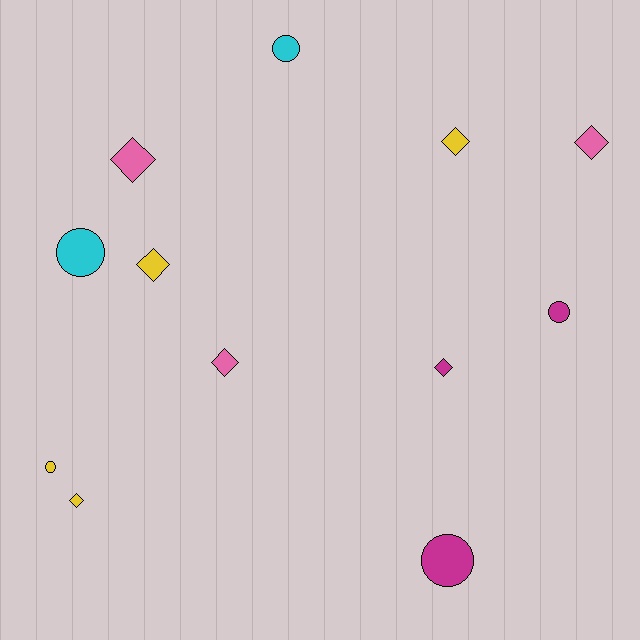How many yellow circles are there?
There is 1 yellow circle.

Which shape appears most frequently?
Diamond, with 7 objects.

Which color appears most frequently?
Yellow, with 4 objects.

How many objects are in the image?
There are 12 objects.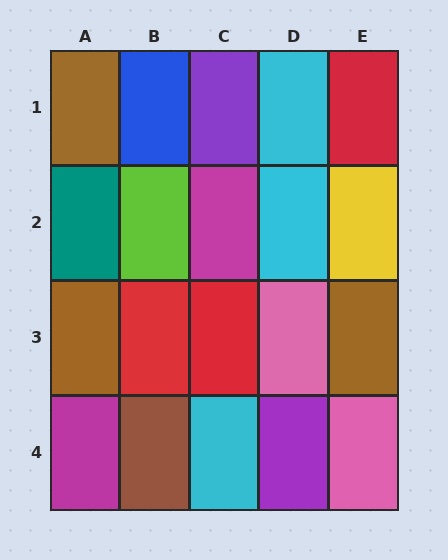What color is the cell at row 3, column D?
Pink.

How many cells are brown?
4 cells are brown.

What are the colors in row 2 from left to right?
Teal, lime, magenta, cyan, yellow.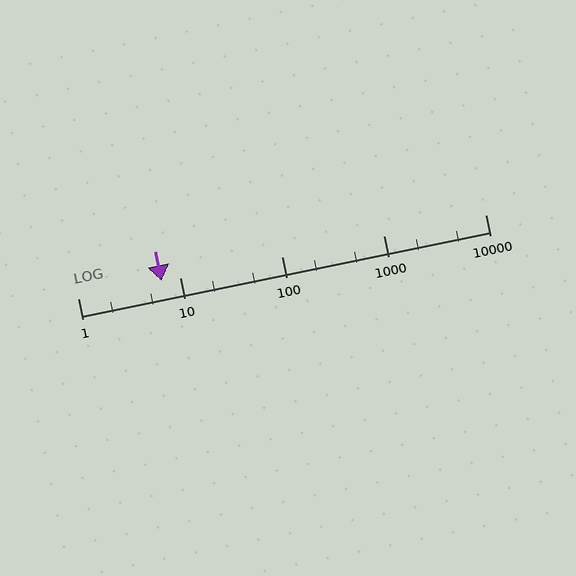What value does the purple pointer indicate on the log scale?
The pointer indicates approximately 6.6.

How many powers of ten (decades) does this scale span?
The scale spans 4 decades, from 1 to 10000.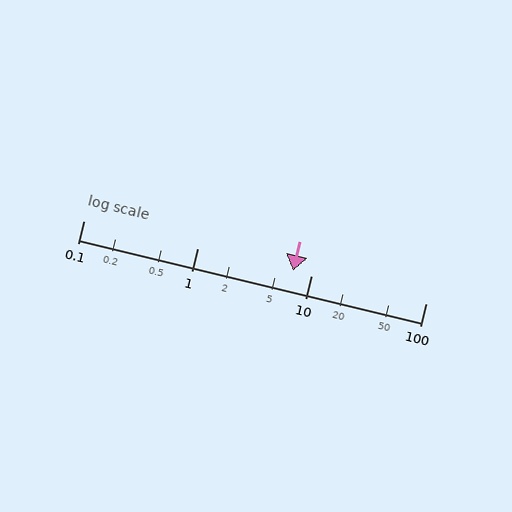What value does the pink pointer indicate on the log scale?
The pointer indicates approximately 6.8.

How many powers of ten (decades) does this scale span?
The scale spans 3 decades, from 0.1 to 100.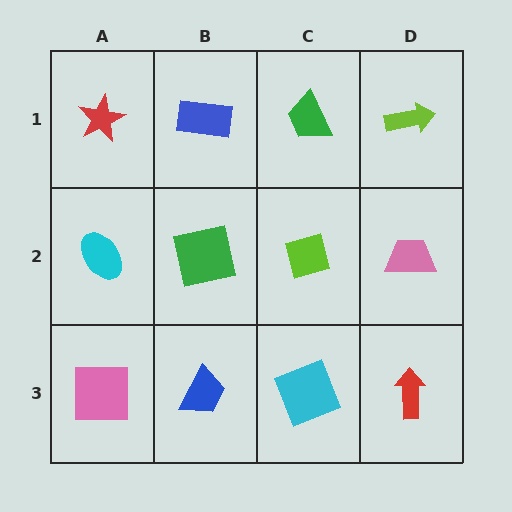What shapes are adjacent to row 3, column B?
A green square (row 2, column B), a pink square (row 3, column A), a cyan square (row 3, column C).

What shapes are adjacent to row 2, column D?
A lime arrow (row 1, column D), a red arrow (row 3, column D), a lime square (row 2, column C).